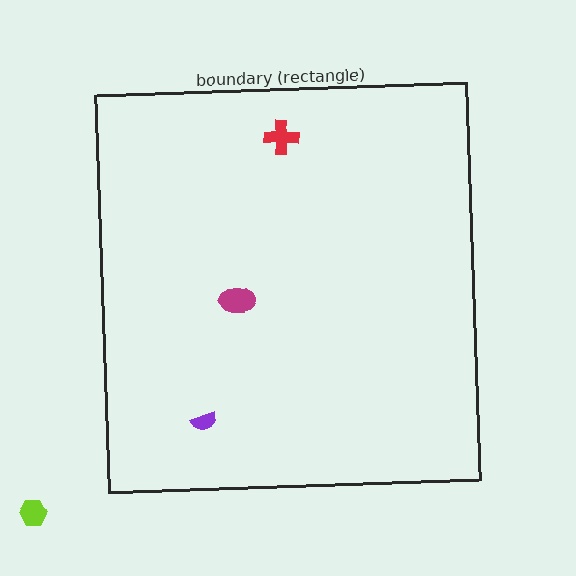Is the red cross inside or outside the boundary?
Inside.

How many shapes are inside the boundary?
3 inside, 1 outside.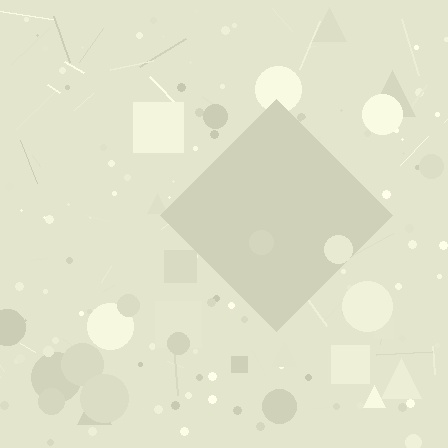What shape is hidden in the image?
A diamond is hidden in the image.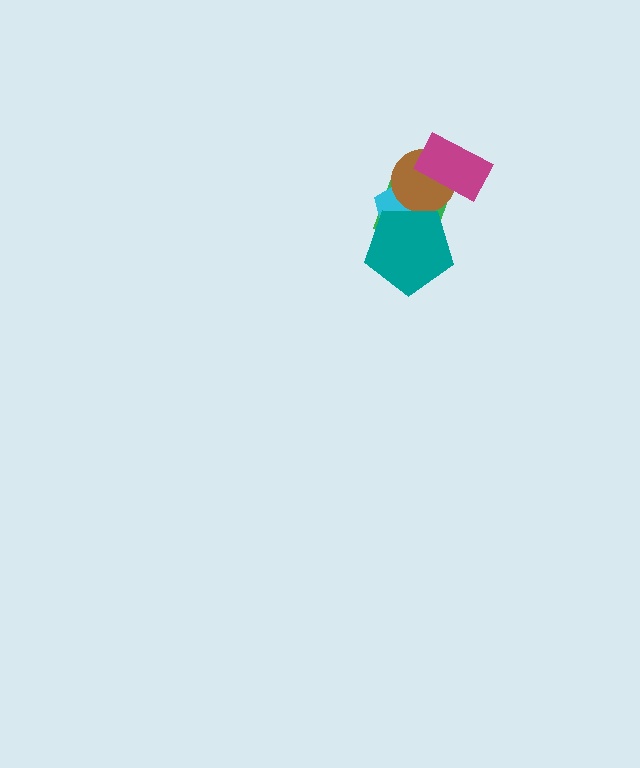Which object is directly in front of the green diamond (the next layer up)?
The cyan pentagon is directly in front of the green diamond.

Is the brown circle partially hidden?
Yes, it is partially covered by another shape.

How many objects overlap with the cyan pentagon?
3 objects overlap with the cyan pentagon.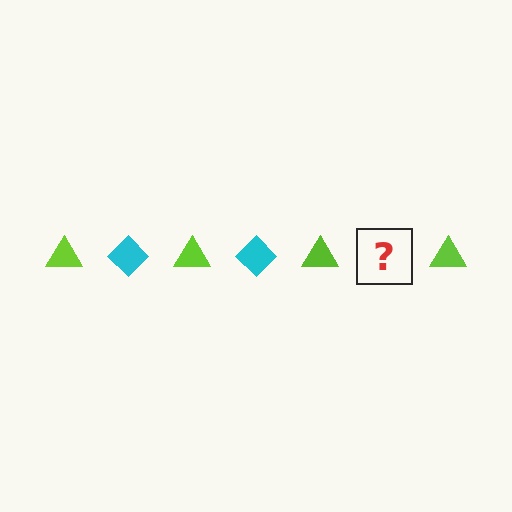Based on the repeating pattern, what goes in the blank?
The blank should be a cyan diamond.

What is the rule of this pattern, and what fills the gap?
The rule is that the pattern alternates between lime triangle and cyan diamond. The gap should be filled with a cyan diamond.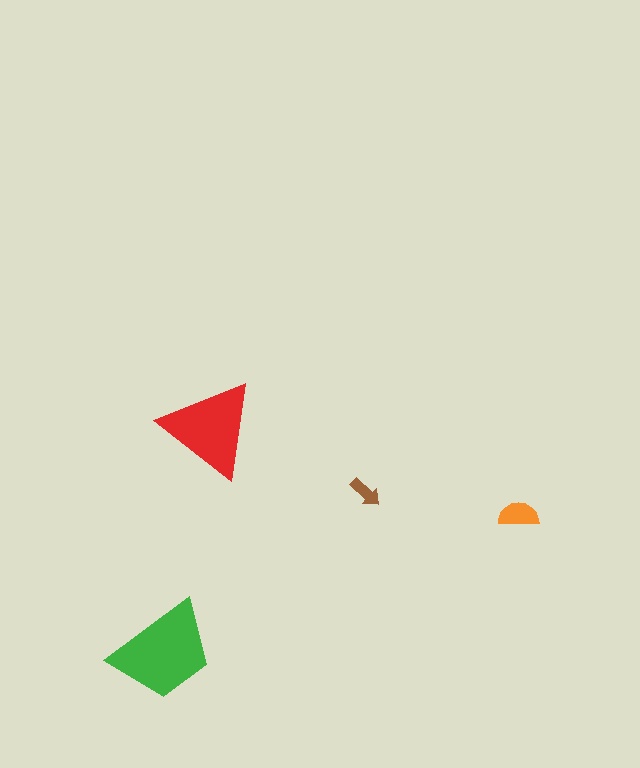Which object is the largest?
The green trapezoid.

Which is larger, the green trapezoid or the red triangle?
The green trapezoid.